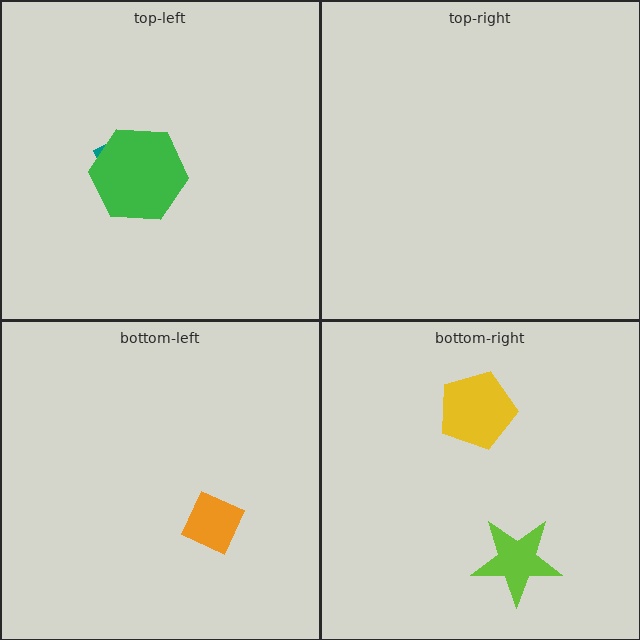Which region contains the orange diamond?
The bottom-left region.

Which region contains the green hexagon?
The top-left region.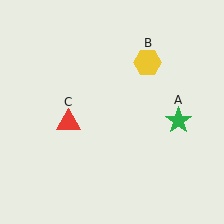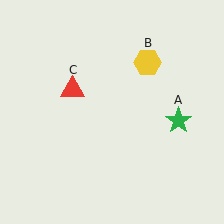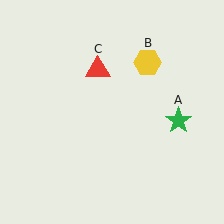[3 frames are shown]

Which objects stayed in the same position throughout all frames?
Green star (object A) and yellow hexagon (object B) remained stationary.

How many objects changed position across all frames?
1 object changed position: red triangle (object C).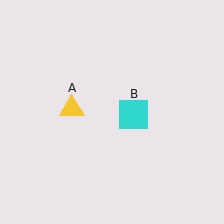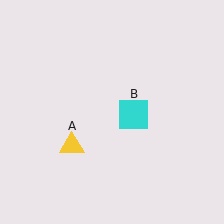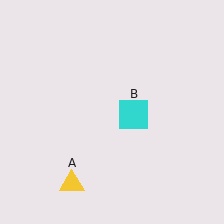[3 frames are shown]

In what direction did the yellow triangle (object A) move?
The yellow triangle (object A) moved down.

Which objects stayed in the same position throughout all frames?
Cyan square (object B) remained stationary.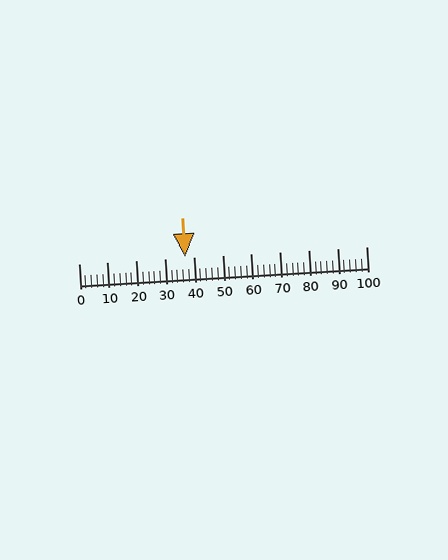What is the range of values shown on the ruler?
The ruler shows values from 0 to 100.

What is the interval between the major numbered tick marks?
The major tick marks are spaced 10 units apart.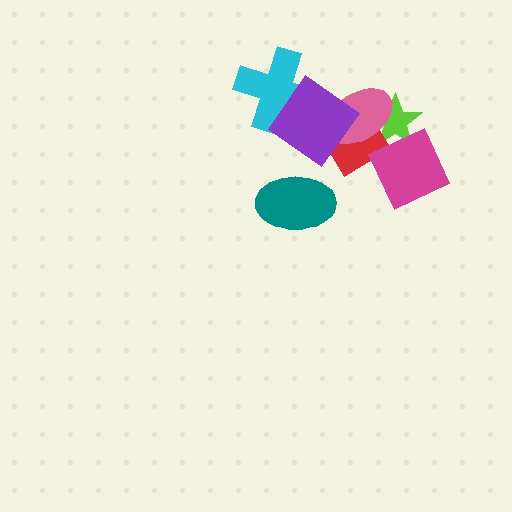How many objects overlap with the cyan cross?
1 object overlaps with the cyan cross.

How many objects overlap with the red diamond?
4 objects overlap with the red diamond.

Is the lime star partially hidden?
Yes, it is partially covered by another shape.